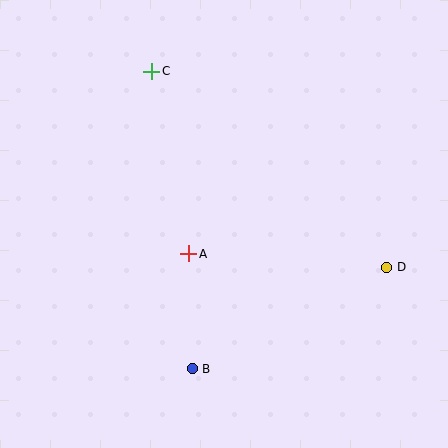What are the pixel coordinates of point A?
Point A is at (189, 254).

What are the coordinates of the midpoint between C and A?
The midpoint between C and A is at (170, 163).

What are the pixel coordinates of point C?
Point C is at (152, 71).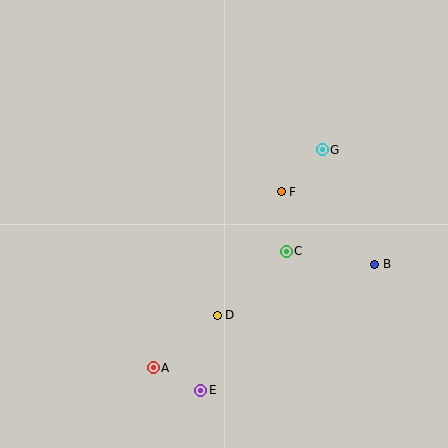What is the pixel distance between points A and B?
The distance between A and B is 244 pixels.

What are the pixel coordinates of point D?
Point D is at (217, 315).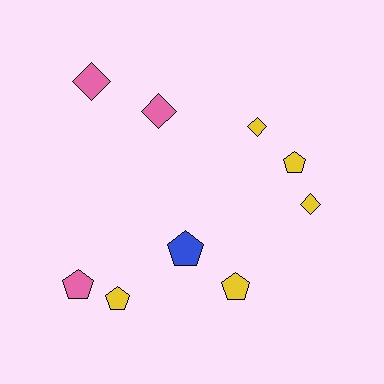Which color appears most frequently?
Yellow, with 5 objects.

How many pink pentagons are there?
There is 1 pink pentagon.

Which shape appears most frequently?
Pentagon, with 5 objects.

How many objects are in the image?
There are 9 objects.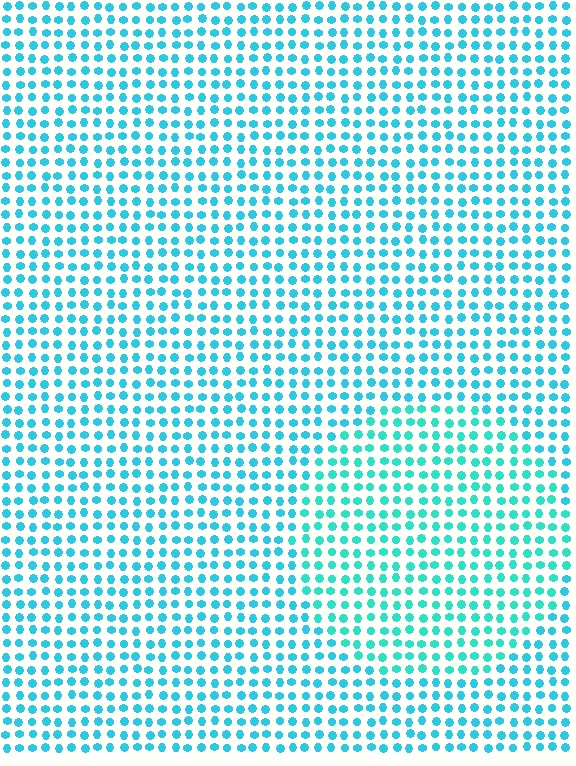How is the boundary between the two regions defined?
The boundary is defined purely by a slight shift in hue (about 18 degrees). Spacing, size, and orientation are identical on both sides.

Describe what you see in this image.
The image is filled with small cyan elements in a uniform arrangement. A circle-shaped region is visible where the elements are tinted to a slightly different hue, forming a subtle color boundary.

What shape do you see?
I see a circle.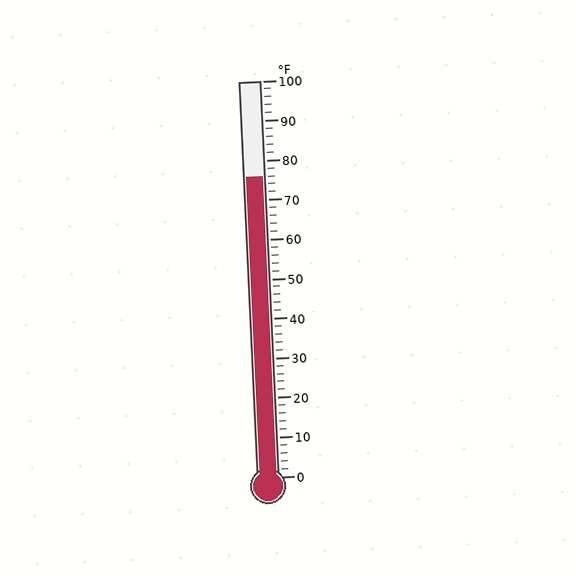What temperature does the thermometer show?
The thermometer shows approximately 76°F.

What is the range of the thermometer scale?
The thermometer scale ranges from 0°F to 100°F.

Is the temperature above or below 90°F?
The temperature is below 90°F.